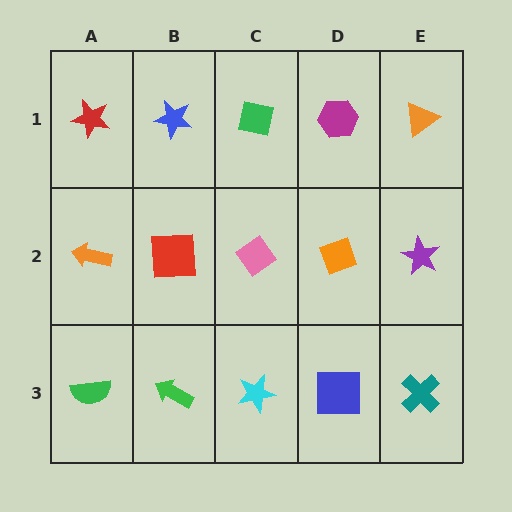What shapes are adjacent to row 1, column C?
A pink diamond (row 2, column C), a blue star (row 1, column B), a magenta hexagon (row 1, column D).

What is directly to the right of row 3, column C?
A blue square.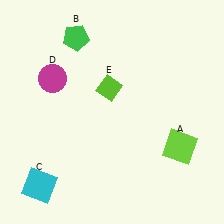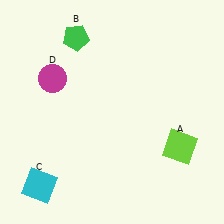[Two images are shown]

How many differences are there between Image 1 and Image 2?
There is 1 difference between the two images.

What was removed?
The lime diamond (E) was removed in Image 2.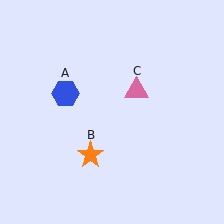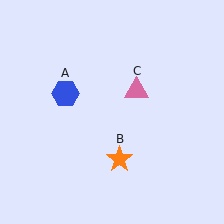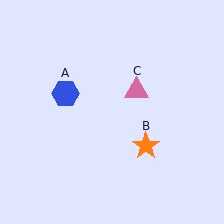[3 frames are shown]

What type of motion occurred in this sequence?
The orange star (object B) rotated counterclockwise around the center of the scene.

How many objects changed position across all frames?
1 object changed position: orange star (object B).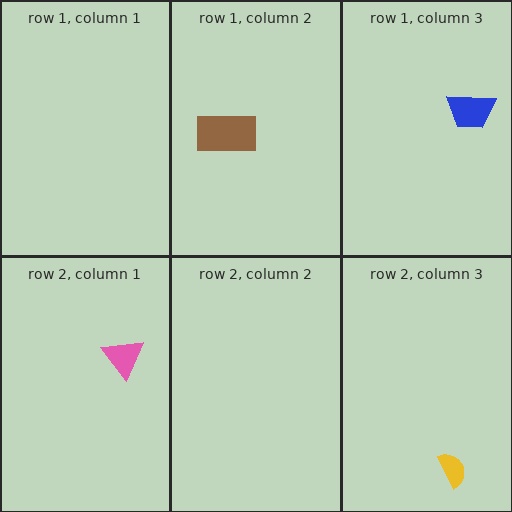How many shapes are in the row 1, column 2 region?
1.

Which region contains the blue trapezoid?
The row 1, column 3 region.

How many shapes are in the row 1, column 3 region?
1.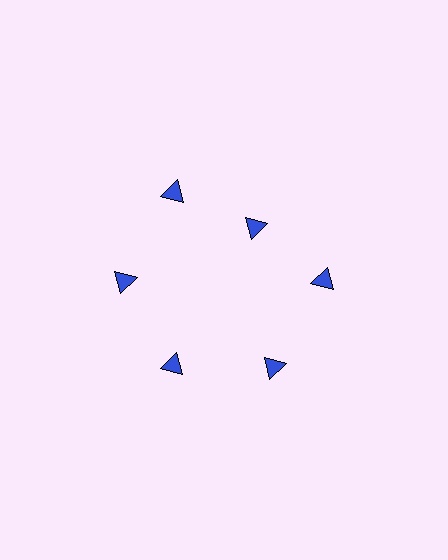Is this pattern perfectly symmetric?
No. The 6 blue triangles are arranged in a ring, but one element near the 1 o'clock position is pulled inward toward the center, breaking the 6-fold rotational symmetry.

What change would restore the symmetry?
The symmetry would be restored by moving it outward, back onto the ring so that all 6 triangles sit at equal angles and equal distance from the center.